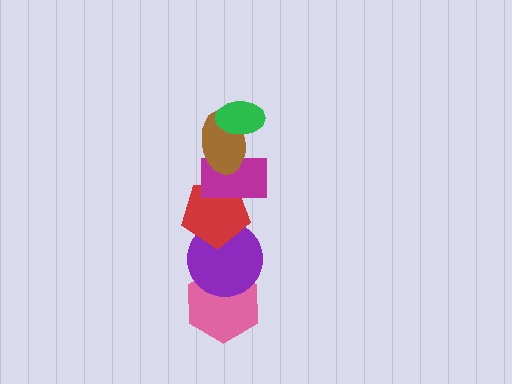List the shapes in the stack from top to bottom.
From top to bottom: the green ellipse, the brown ellipse, the magenta rectangle, the red pentagon, the purple circle, the pink hexagon.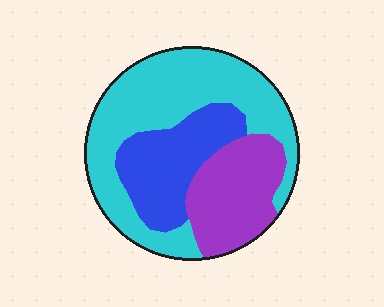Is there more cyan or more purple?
Cyan.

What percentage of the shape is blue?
Blue covers around 25% of the shape.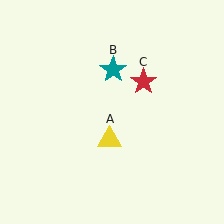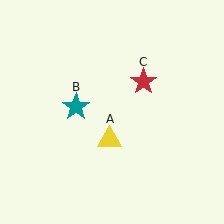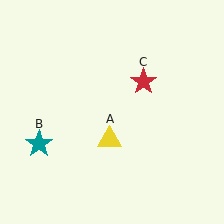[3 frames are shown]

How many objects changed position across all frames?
1 object changed position: teal star (object B).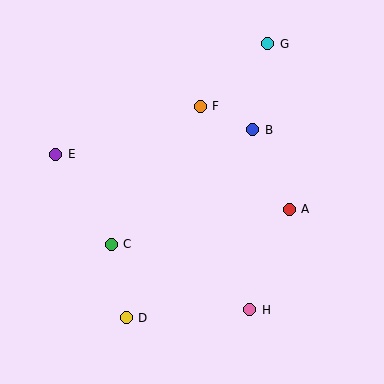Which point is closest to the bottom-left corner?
Point D is closest to the bottom-left corner.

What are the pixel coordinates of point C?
Point C is at (111, 244).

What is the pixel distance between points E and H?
The distance between E and H is 249 pixels.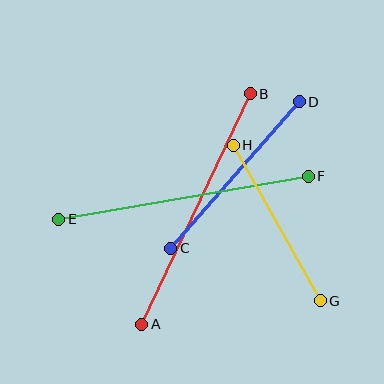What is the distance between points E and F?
The distance is approximately 253 pixels.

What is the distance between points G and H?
The distance is approximately 178 pixels.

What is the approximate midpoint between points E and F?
The midpoint is at approximately (184, 198) pixels.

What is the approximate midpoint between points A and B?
The midpoint is at approximately (196, 209) pixels.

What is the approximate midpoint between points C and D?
The midpoint is at approximately (235, 175) pixels.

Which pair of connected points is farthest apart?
Points A and B are farthest apart.